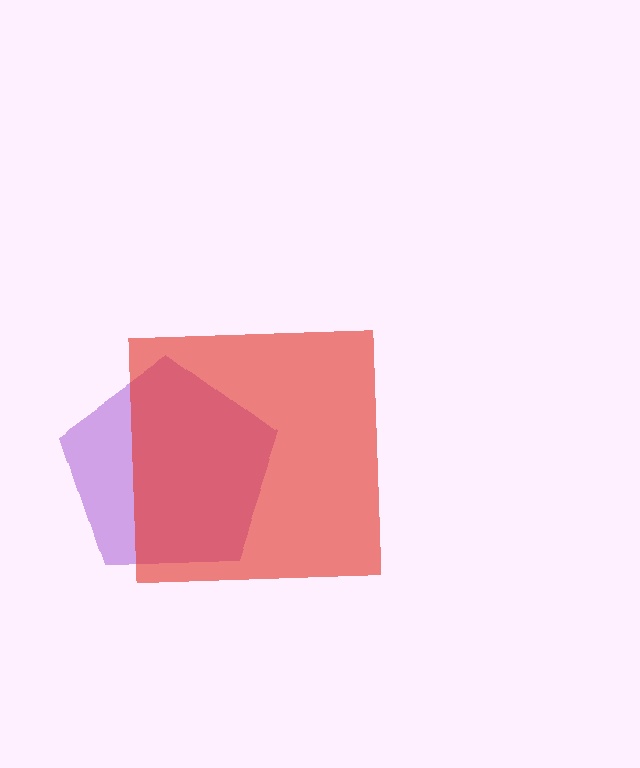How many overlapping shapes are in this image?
There are 2 overlapping shapes in the image.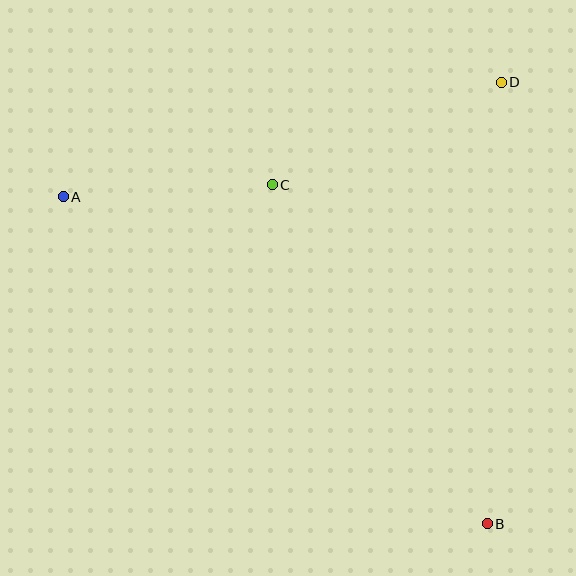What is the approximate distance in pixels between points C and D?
The distance between C and D is approximately 251 pixels.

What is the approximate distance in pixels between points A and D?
The distance between A and D is approximately 453 pixels.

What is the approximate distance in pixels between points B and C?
The distance between B and C is approximately 402 pixels.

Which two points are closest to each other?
Points A and C are closest to each other.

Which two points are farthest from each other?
Points A and B are farthest from each other.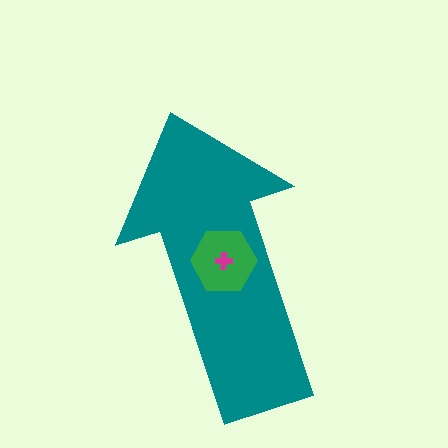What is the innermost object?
The magenta cross.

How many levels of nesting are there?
3.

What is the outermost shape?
The teal arrow.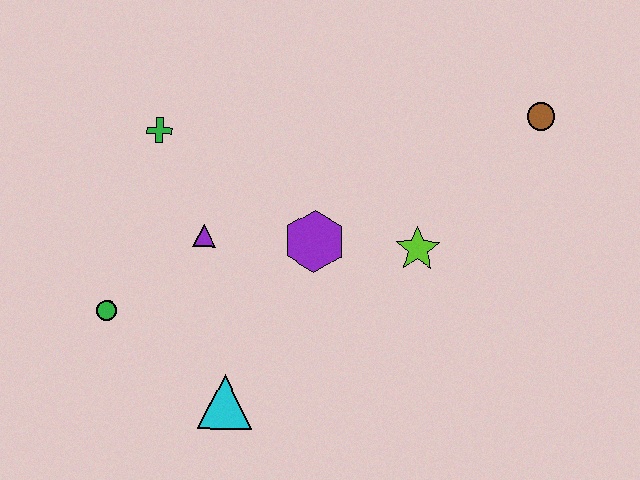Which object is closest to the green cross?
The purple triangle is closest to the green cross.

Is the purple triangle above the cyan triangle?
Yes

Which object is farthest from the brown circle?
The green circle is farthest from the brown circle.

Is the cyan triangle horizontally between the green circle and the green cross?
No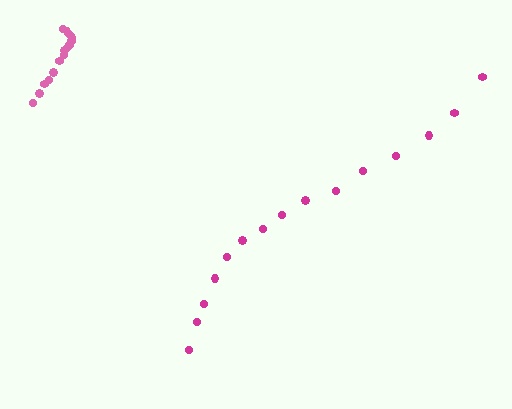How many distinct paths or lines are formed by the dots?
There are 2 distinct paths.